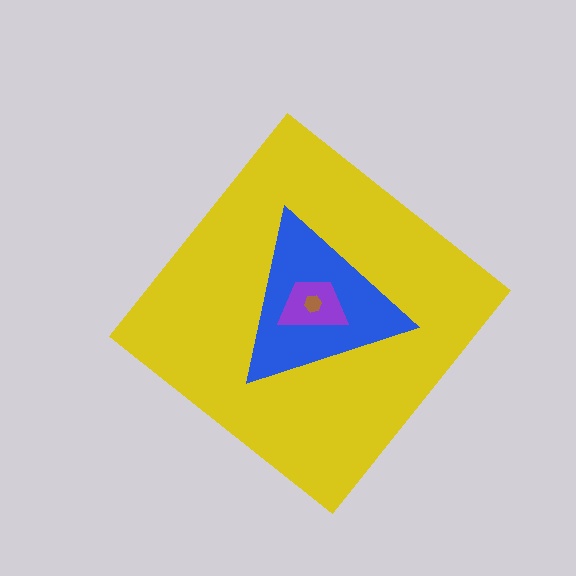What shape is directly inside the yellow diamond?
The blue triangle.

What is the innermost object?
The brown hexagon.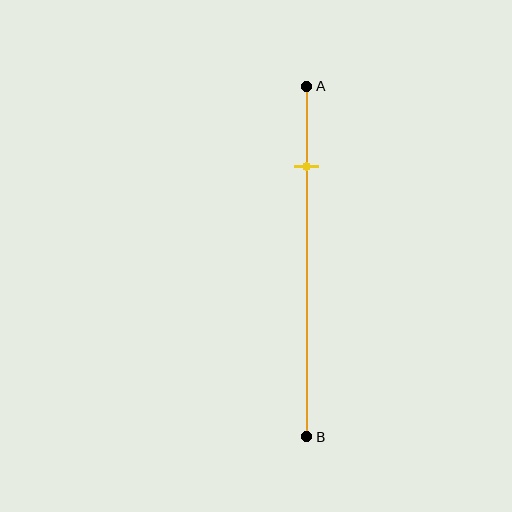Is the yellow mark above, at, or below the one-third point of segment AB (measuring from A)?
The yellow mark is above the one-third point of segment AB.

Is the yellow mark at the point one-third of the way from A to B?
No, the mark is at about 25% from A, not at the 33% one-third point.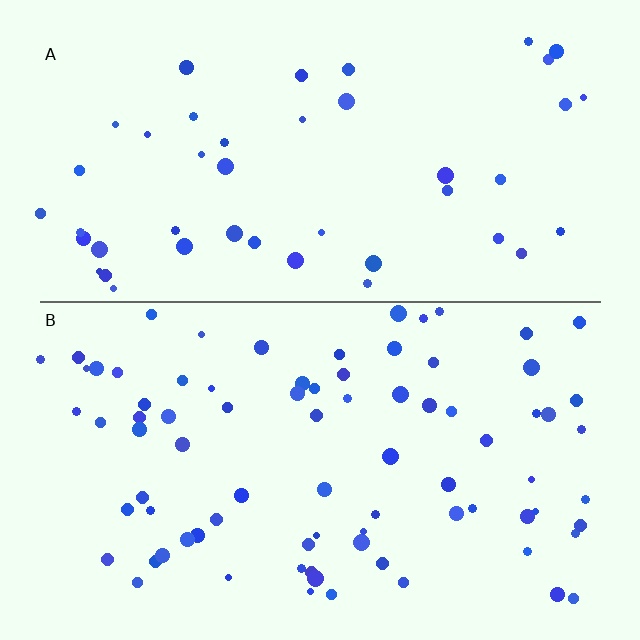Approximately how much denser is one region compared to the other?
Approximately 1.8× — region B over region A.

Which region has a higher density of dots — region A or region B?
B (the bottom).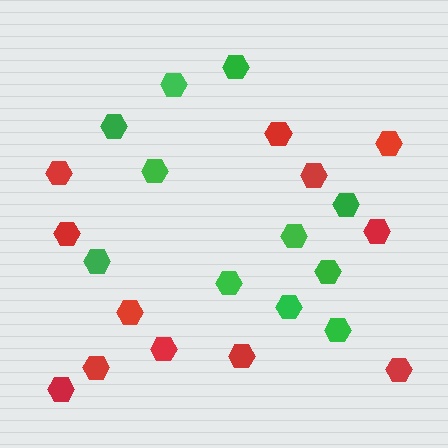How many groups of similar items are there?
There are 2 groups: one group of green hexagons (11) and one group of red hexagons (12).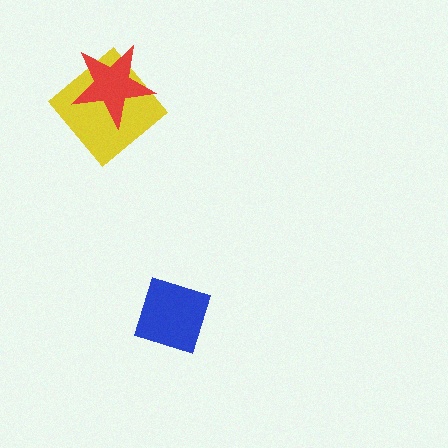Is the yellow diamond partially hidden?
Yes, it is partially covered by another shape.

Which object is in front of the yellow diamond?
The red star is in front of the yellow diamond.